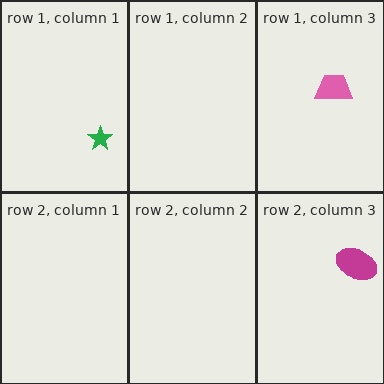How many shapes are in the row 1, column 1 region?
1.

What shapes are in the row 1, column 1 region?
The green star.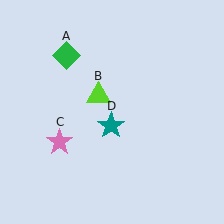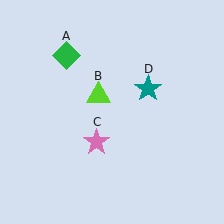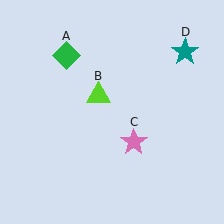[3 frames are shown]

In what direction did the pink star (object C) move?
The pink star (object C) moved right.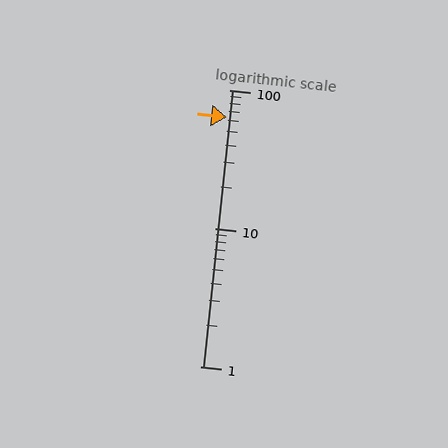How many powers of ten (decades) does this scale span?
The scale spans 2 decades, from 1 to 100.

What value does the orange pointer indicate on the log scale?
The pointer indicates approximately 63.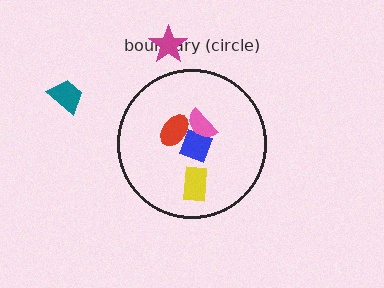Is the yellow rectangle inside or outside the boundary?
Inside.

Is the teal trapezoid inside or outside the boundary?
Outside.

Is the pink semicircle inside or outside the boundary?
Inside.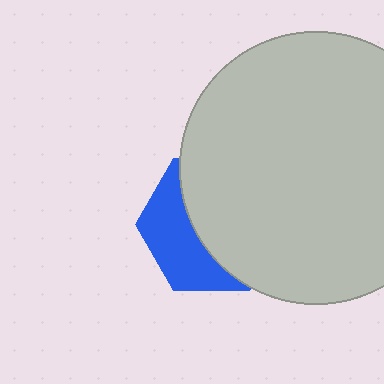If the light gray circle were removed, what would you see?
You would see the complete blue hexagon.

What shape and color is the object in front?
The object in front is a light gray circle.